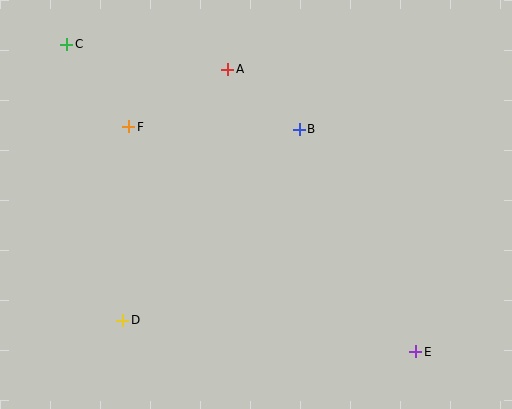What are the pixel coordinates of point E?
Point E is at (416, 352).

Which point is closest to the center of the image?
Point B at (299, 129) is closest to the center.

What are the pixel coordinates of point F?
Point F is at (129, 127).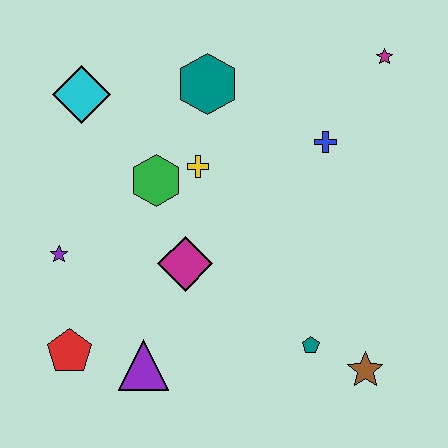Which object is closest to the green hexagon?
The yellow cross is closest to the green hexagon.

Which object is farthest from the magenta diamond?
The magenta star is farthest from the magenta diamond.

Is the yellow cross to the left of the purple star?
No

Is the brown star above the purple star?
No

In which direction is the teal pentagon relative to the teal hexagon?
The teal pentagon is below the teal hexagon.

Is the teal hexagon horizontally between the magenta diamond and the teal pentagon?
Yes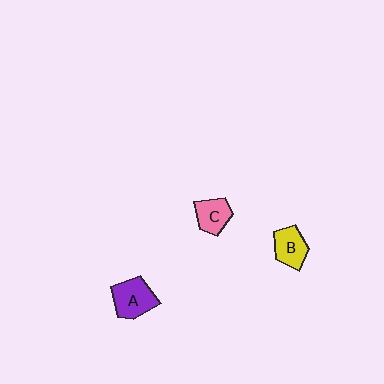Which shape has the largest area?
Shape A (purple).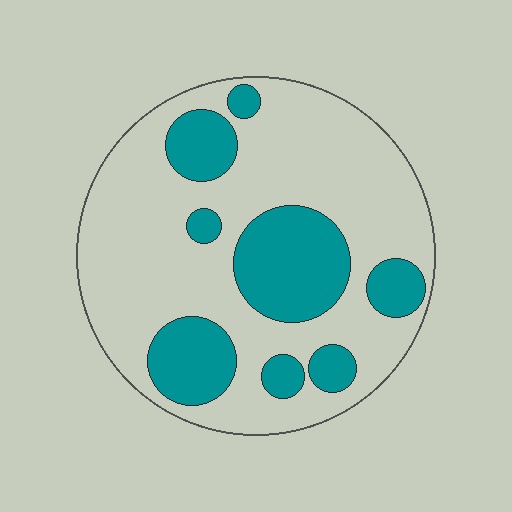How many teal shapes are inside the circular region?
8.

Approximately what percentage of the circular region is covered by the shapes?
Approximately 30%.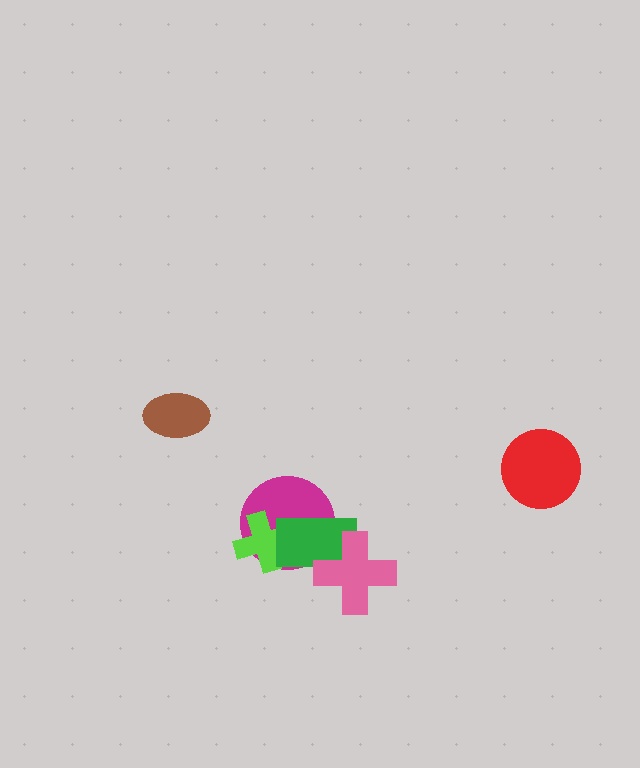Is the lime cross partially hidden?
Yes, it is partially covered by another shape.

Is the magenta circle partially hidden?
Yes, it is partially covered by another shape.